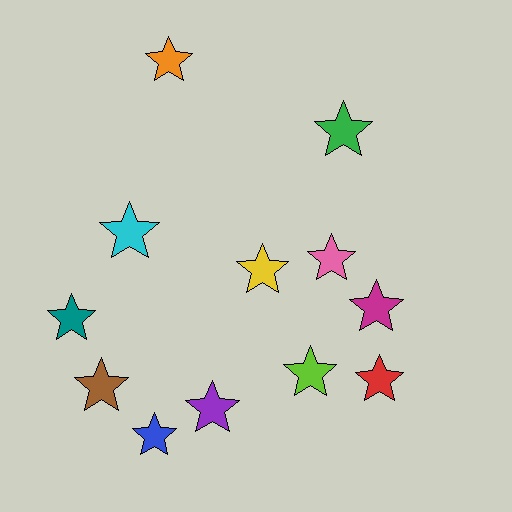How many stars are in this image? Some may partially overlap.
There are 12 stars.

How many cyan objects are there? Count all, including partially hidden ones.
There is 1 cyan object.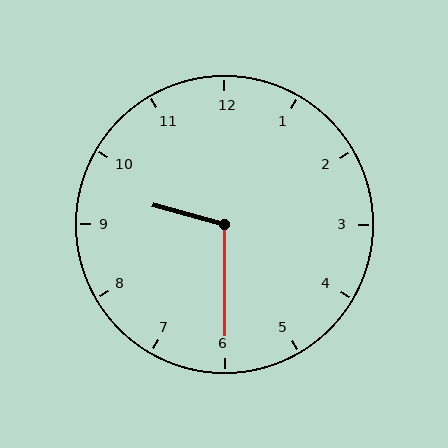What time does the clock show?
9:30.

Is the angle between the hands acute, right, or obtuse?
It is obtuse.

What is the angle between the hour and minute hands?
Approximately 105 degrees.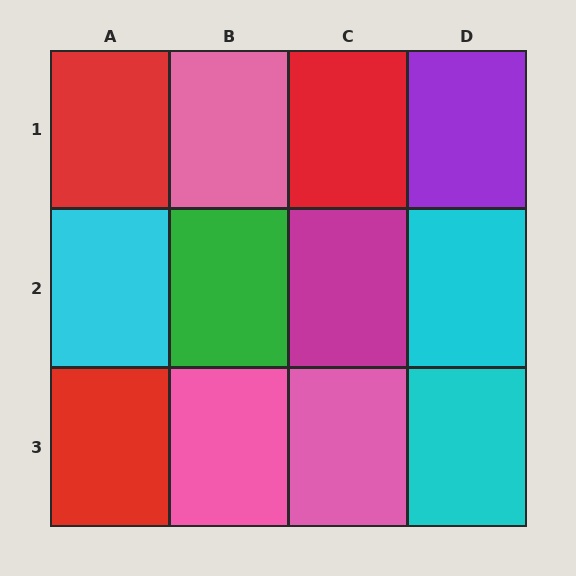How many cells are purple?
1 cell is purple.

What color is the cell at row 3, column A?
Red.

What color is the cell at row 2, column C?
Magenta.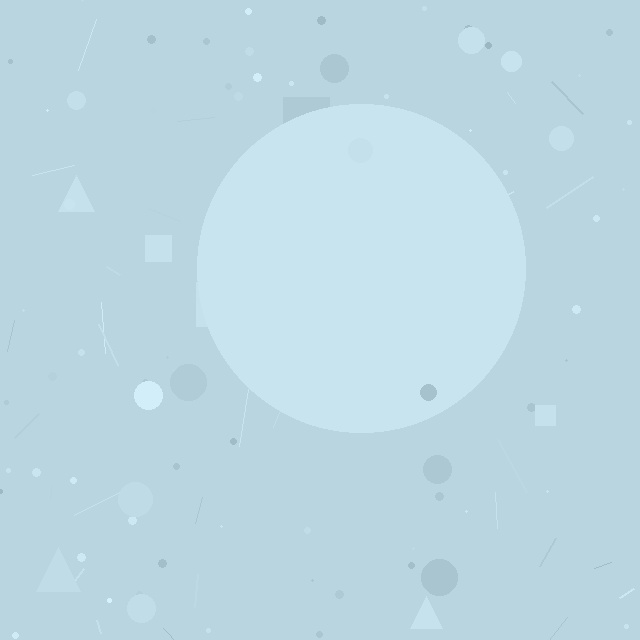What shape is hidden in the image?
A circle is hidden in the image.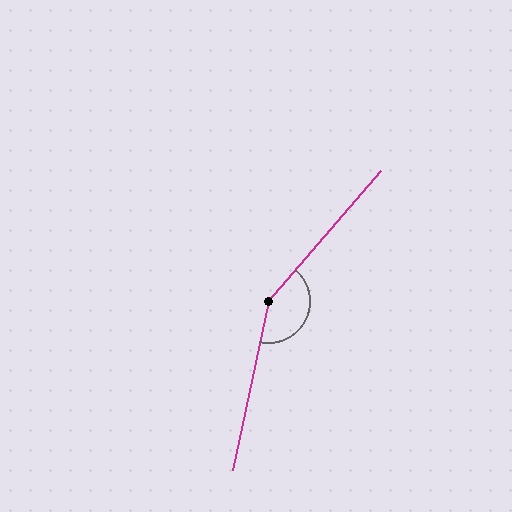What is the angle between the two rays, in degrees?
Approximately 151 degrees.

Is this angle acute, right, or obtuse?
It is obtuse.